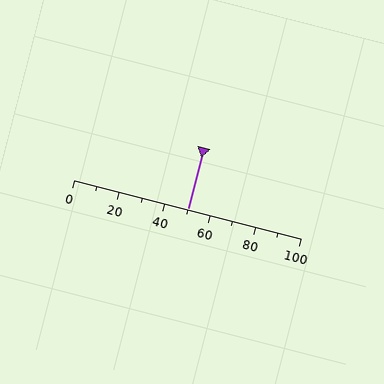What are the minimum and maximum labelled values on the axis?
The axis runs from 0 to 100.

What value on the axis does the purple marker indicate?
The marker indicates approximately 50.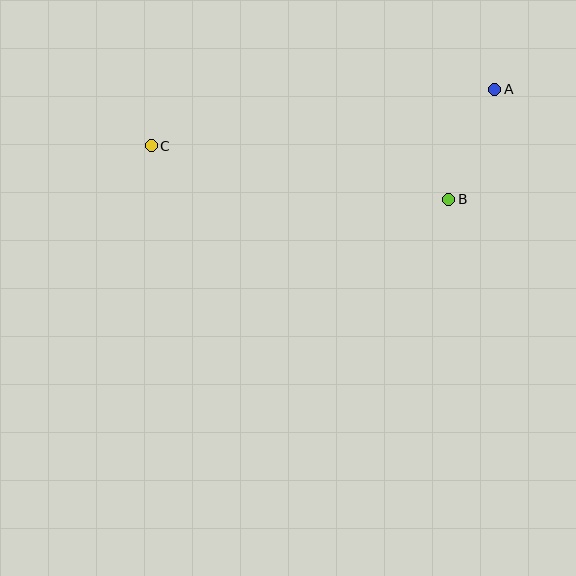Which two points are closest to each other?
Points A and B are closest to each other.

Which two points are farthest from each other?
Points A and C are farthest from each other.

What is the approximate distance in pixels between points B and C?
The distance between B and C is approximately 302 pixels.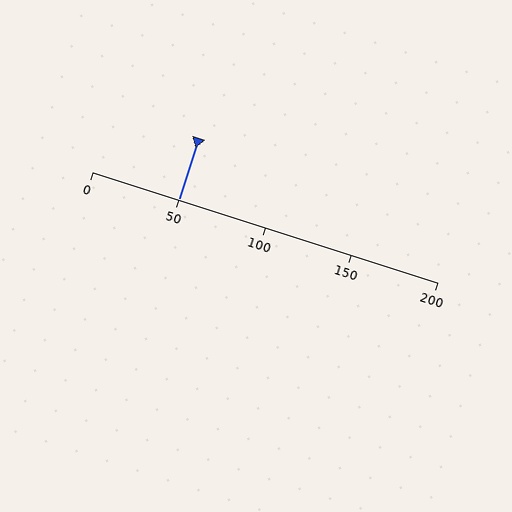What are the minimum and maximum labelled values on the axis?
The axis runs from 0 to 200.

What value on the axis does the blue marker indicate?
The marker indicates approximately 50.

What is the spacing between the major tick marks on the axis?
The major ticks are spaced 50 apart.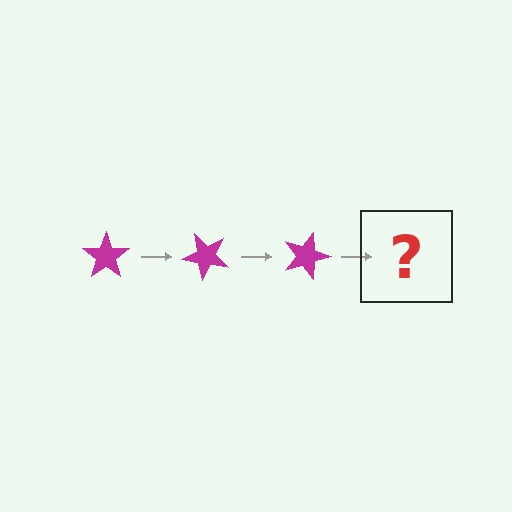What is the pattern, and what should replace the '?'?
The pattern is that the star rotates 45 degrees each step. The '?' should be a magenta star rotated 135 degrees.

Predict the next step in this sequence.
The next step is a magenta star rotated 135 degrees.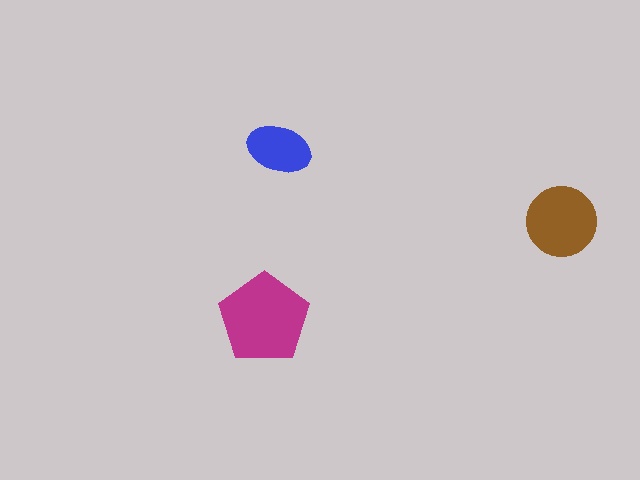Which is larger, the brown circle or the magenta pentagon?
The magenta pentagon.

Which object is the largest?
The magenta pentagon.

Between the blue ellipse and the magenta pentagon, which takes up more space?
The magenta pentagon.